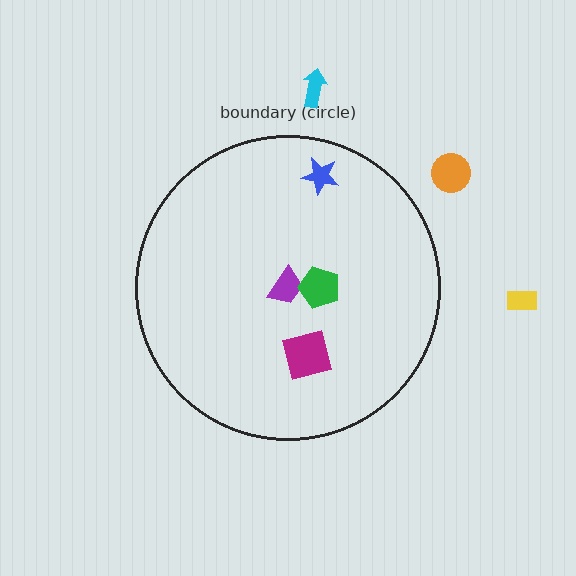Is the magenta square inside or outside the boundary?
Inside.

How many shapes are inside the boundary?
4 inside, 3 outside.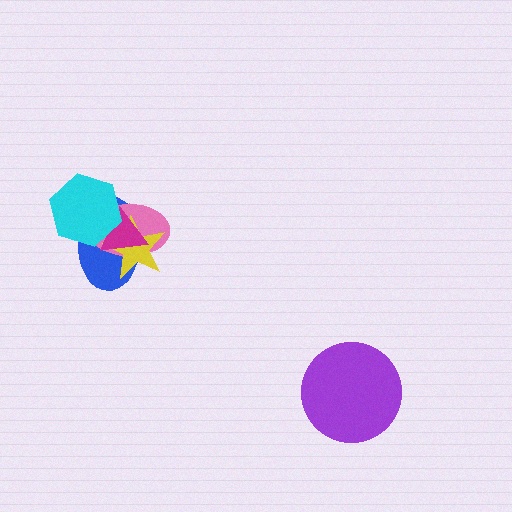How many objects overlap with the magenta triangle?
4 objects overlap with the magenta triangle.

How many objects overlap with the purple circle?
0 objects overlap with the purple circle.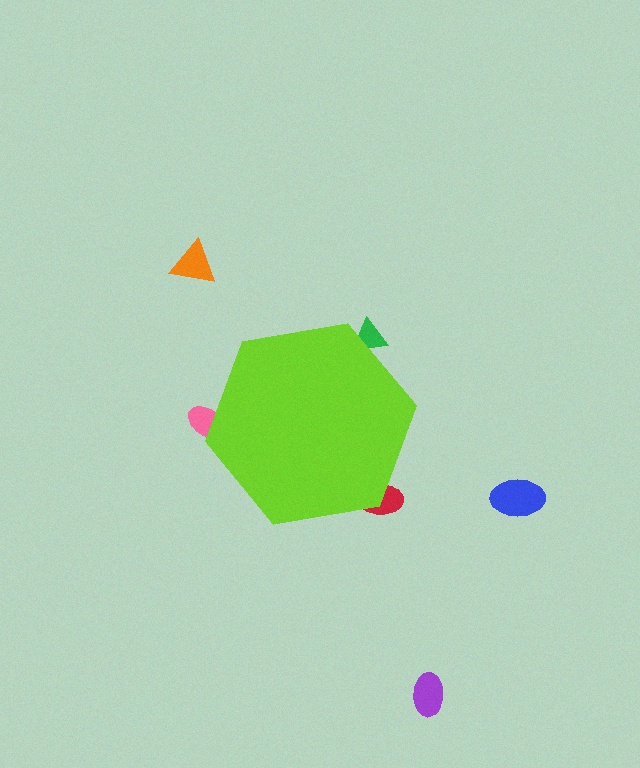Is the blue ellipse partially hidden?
No, the blue ellipse is fully visible.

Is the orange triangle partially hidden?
No, the orange triangle is fully visible.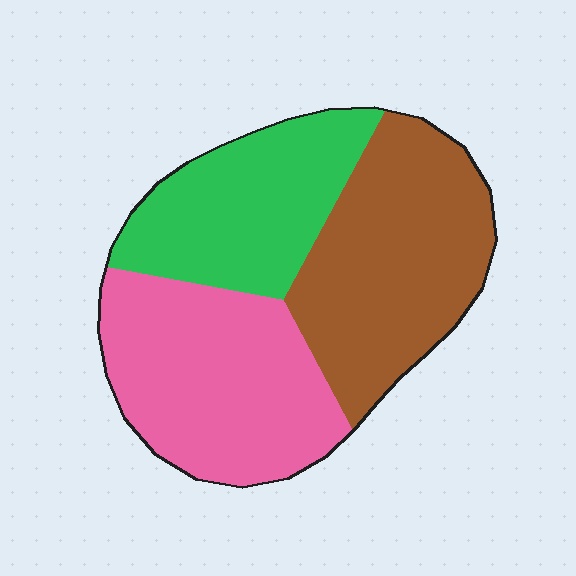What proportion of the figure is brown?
Brown takes up between a quarter and a half of the figure.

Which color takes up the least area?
Green, at roughly 30%.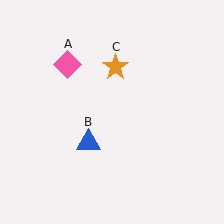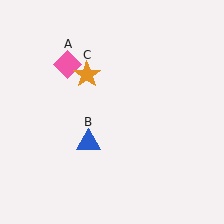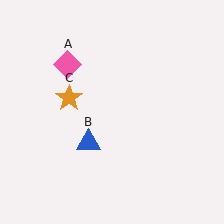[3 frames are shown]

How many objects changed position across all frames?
1 object changed position: orange star (object C).